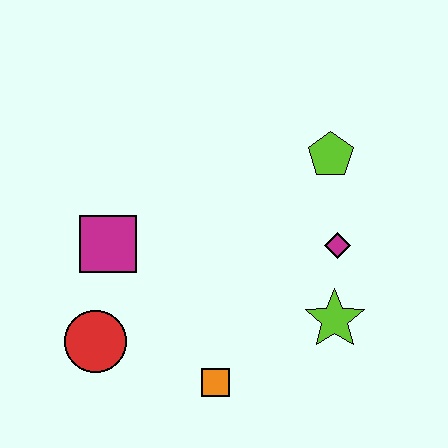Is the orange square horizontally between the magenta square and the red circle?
No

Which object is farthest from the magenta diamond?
The red circle is farthest from the magenta diamond.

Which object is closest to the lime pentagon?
The magenta diamond is closest to the lime pentagon.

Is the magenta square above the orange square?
Yes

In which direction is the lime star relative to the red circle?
The lime star is to the right of the red circle.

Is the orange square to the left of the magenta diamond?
Yes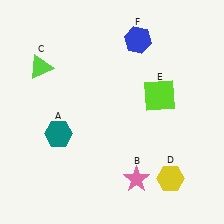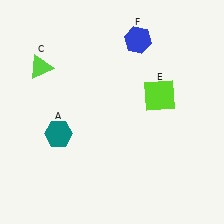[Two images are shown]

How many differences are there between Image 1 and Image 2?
There are 2 differences between the two images.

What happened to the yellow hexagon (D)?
The yellow hexagon (D) was removed in Image 2. It was in the bottom-right area of Image 1.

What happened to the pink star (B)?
The pink star (B) was removed in Image 2. It was in the bottom-right area of Image 1.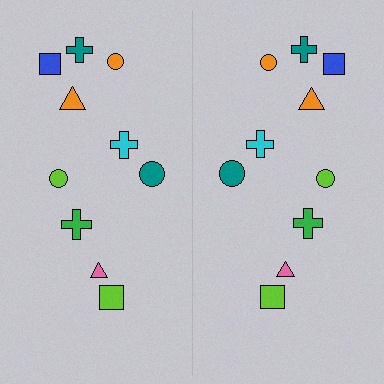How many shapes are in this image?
There are 20 shapes in this image.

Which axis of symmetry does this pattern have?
The pattern has a vertical axis of symmetry running through the center of the image.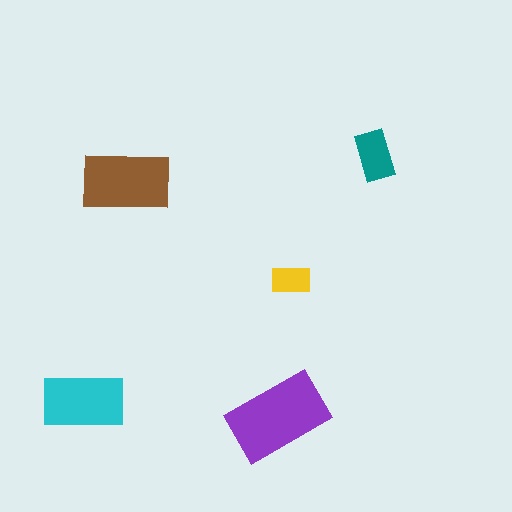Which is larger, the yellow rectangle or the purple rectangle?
The purple one.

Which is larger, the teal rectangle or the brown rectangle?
The brown one.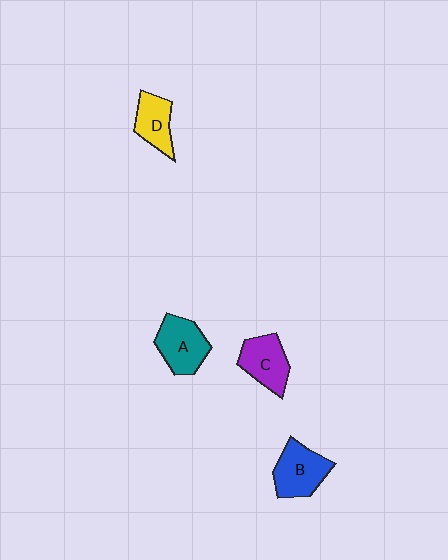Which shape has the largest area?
Shape B (blue).